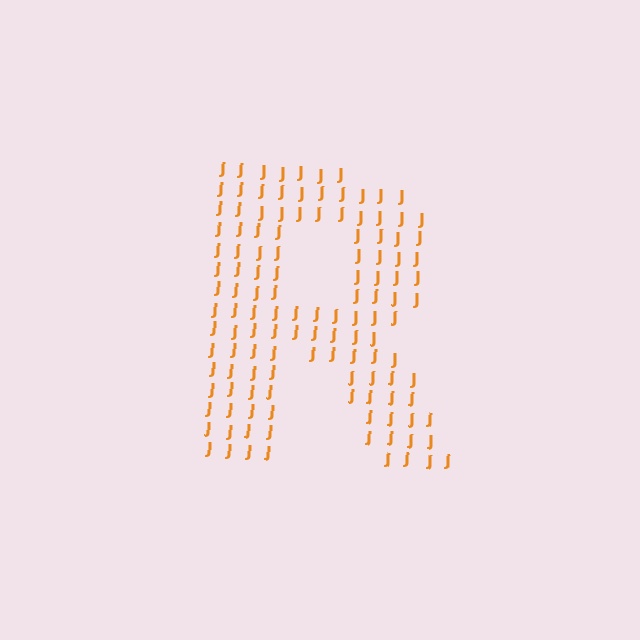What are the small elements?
The small elements are letter J's.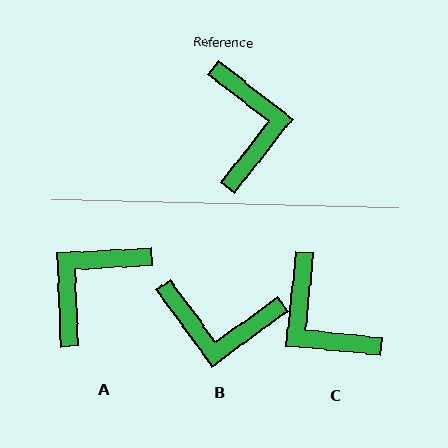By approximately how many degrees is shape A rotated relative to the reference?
Approximately 131 degrees counter-clockwise.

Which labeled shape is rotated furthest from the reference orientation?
C, about 148 degrees away.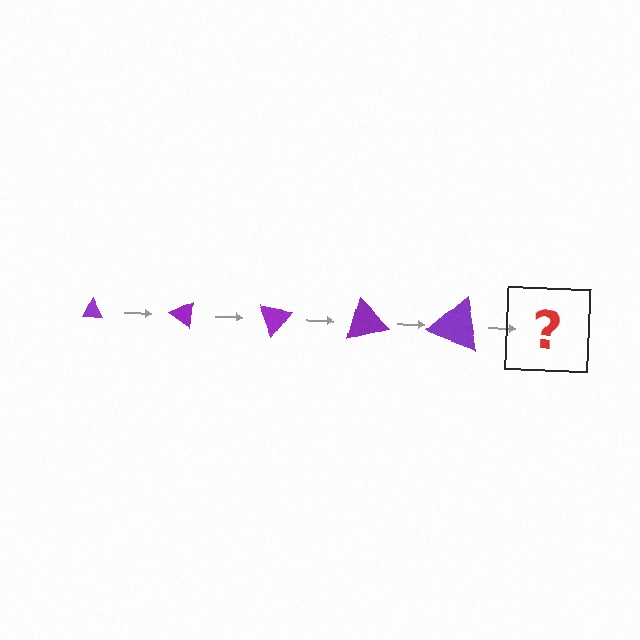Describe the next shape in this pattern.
It should be a triangle, larger than the previous one and rotated 175 degrees from the start.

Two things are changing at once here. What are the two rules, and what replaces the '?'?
The two rules are that the triangle grows larger each step and it rotates 35 degrees each step. The '?' should be a triangle, larger than the previous one and rotated 175 degrees from the start.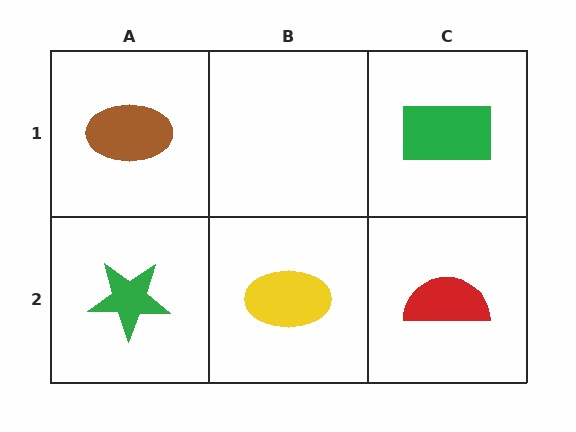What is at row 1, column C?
A green rectangle.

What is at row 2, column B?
A yellow ellipse.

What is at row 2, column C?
A red semicircle.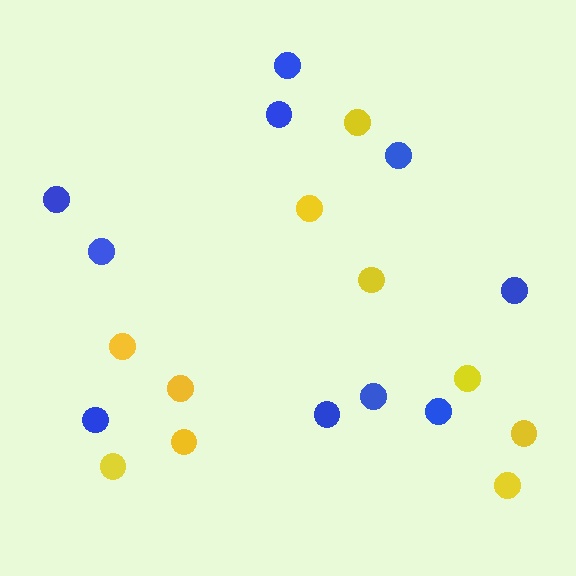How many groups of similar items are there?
There are 2 groups: one group of yellow circles (10) and one group of blue circles (10).